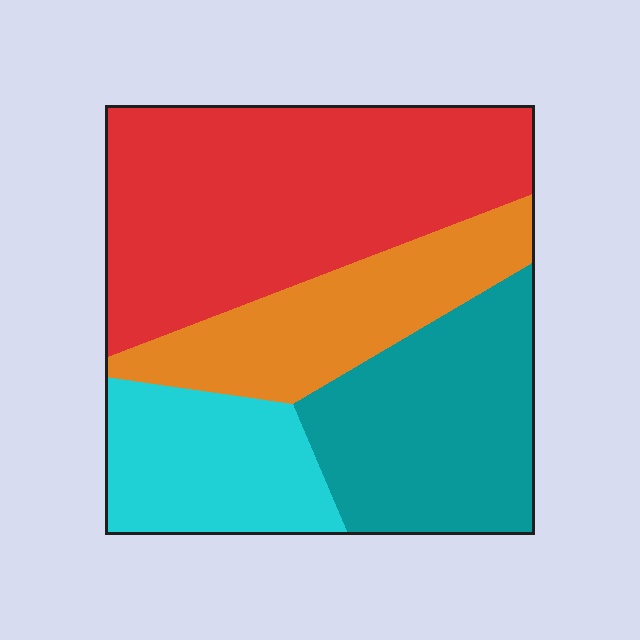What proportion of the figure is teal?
Teal covers around 25% of the figure.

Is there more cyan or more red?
Red.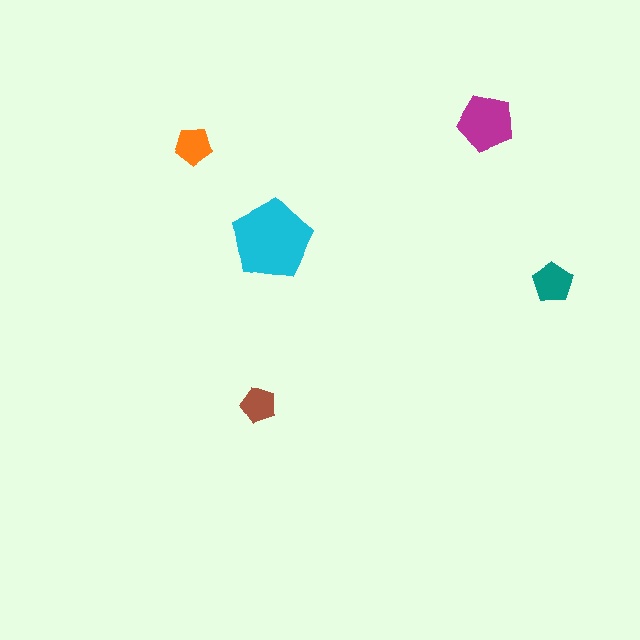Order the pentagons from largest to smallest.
the cyan one, the magenta one, the teal one, the orange one, the brown one.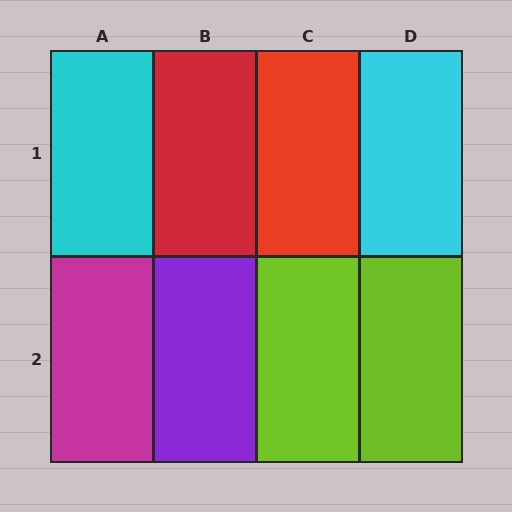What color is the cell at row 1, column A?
Cyan.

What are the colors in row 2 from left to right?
Magenta, purple, lime, lime.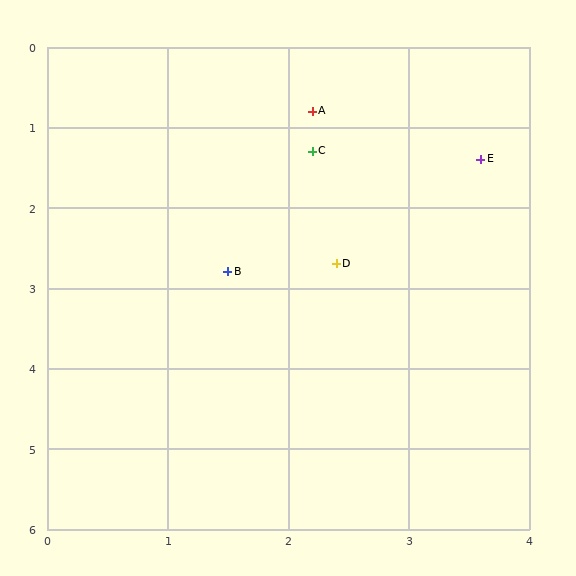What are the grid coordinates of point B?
Point B is at approximately (1.5, 2.8).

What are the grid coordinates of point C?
Point C is at approximately (2.2, 1.3).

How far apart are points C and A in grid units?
Points C and A are about 0.5 grid units apart.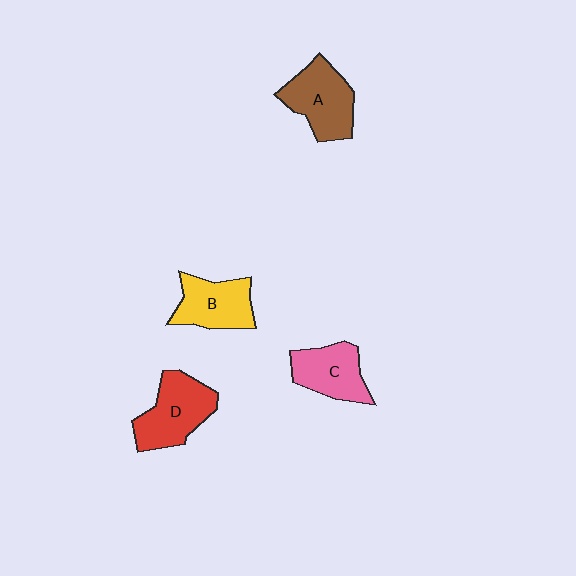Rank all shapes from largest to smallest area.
From largest to smallest: D (red), A (brown), B (yellow), C (pink).